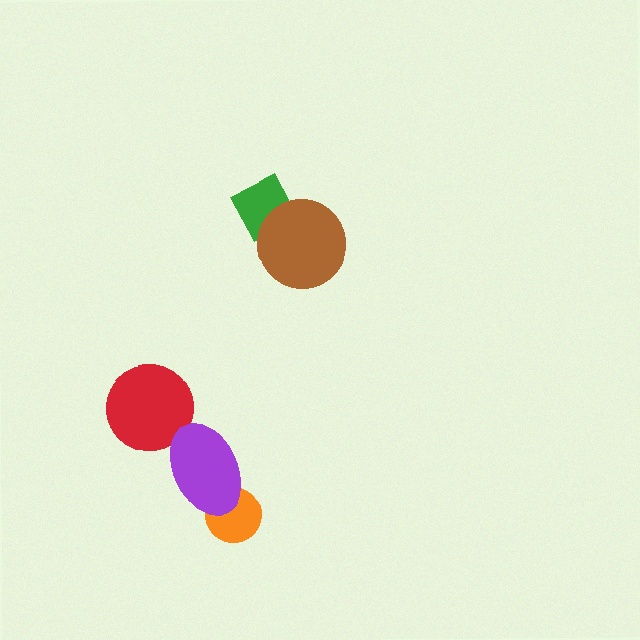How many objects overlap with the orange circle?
1 object overlaps with the orange circle.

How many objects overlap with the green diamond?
1 object overlaps with the green diamond.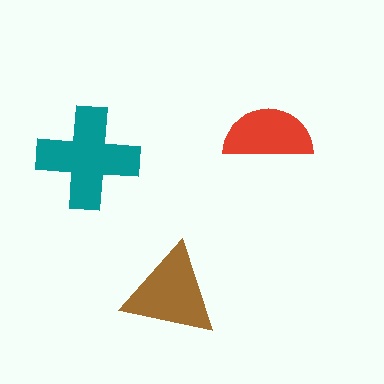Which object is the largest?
The teal cross.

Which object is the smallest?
The red semicircle.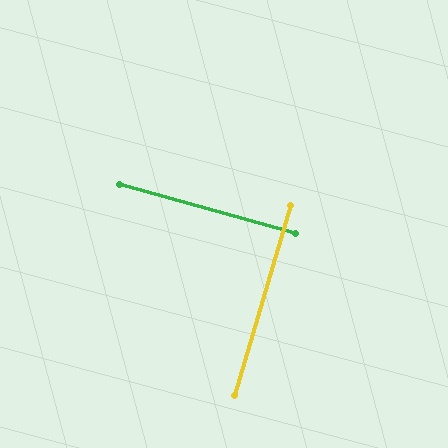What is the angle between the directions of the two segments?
Approximately 89 degrees.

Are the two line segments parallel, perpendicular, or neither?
Perpendicular — they meet at approximately 89°.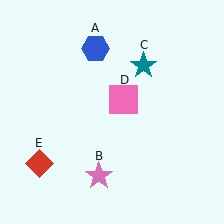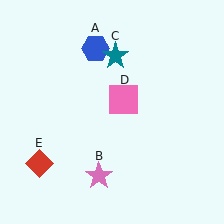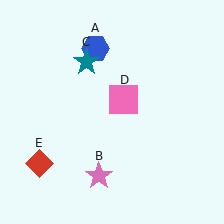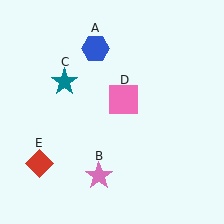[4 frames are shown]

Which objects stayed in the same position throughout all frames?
Blue hexagon (object A) and pink star (object B) and pink square (object D) and red diamond (object E) remained stationary.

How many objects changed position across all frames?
1 object changed position: teal star (object C).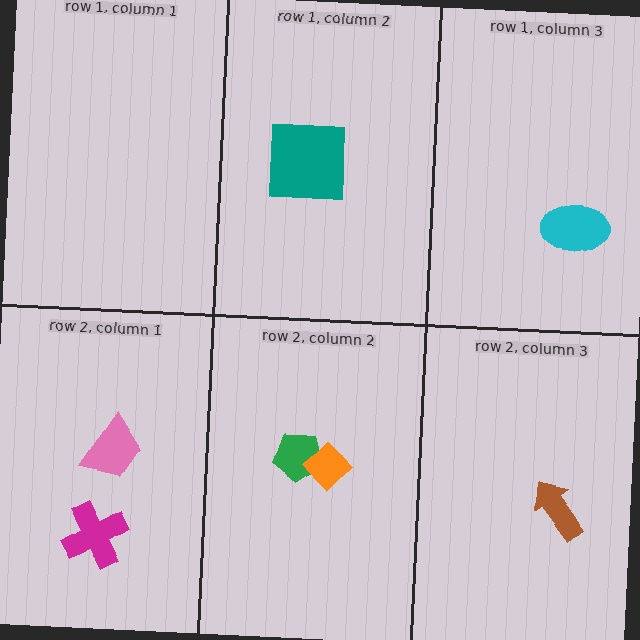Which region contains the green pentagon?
The row 2, column 2 region.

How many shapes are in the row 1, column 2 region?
1.